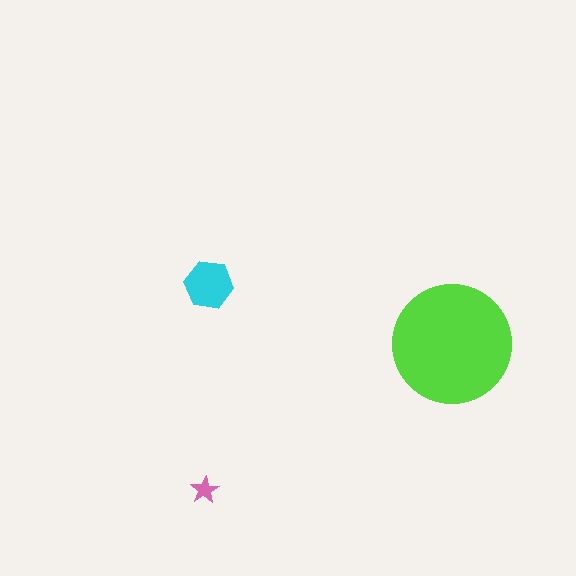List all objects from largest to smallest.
The lime circle, the cyan hexagon, the pink star.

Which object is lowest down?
The pink star is bottommost.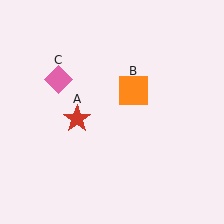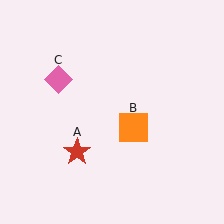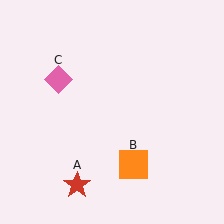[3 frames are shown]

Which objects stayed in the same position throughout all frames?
Pink diamond (object C) remained stationary.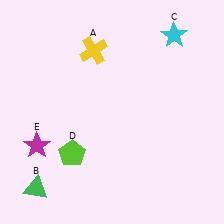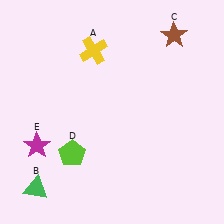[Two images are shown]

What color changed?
The star (C) changed from cyan in Image 1 to brown in Image 2.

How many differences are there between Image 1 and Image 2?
There is 1 difference between the two images.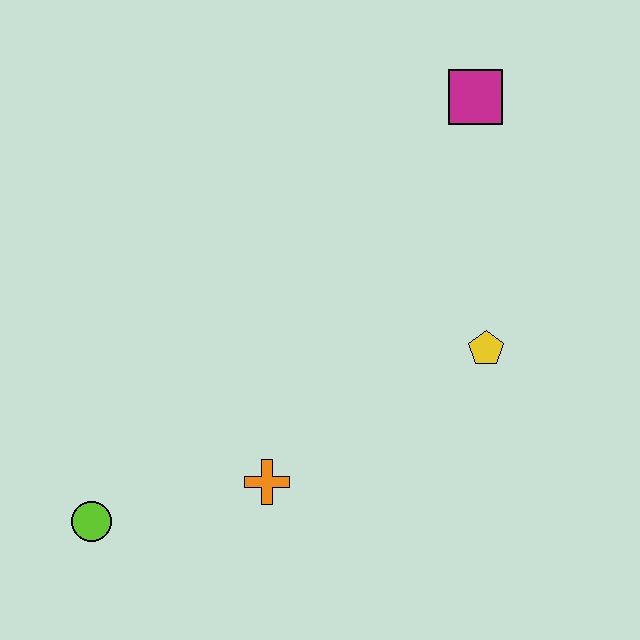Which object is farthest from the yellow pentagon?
The lime circle is farthest from the yellow pentagon.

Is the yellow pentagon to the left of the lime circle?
No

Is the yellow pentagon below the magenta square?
Yes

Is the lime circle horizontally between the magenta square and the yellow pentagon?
No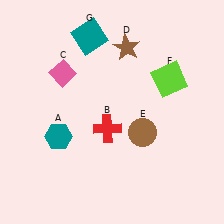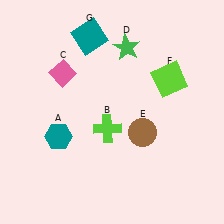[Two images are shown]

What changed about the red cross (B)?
In Image 1, B is red. In Image 2, it changed to lime.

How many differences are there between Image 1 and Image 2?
There are 2 differences between the two images.